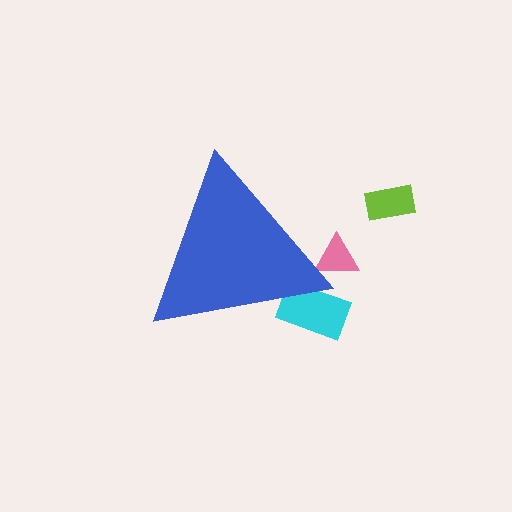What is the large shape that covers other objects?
A blue triangle.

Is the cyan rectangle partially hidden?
Yes, the cyan rectangle is partially hidden behind the blue triangle.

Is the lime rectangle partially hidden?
No, the lime rectangle is fully visible.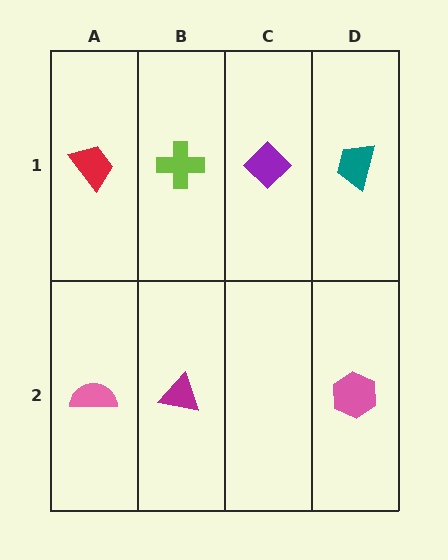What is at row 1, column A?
A red trapezoid.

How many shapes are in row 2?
3 shapes.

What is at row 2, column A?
A pink semicircle.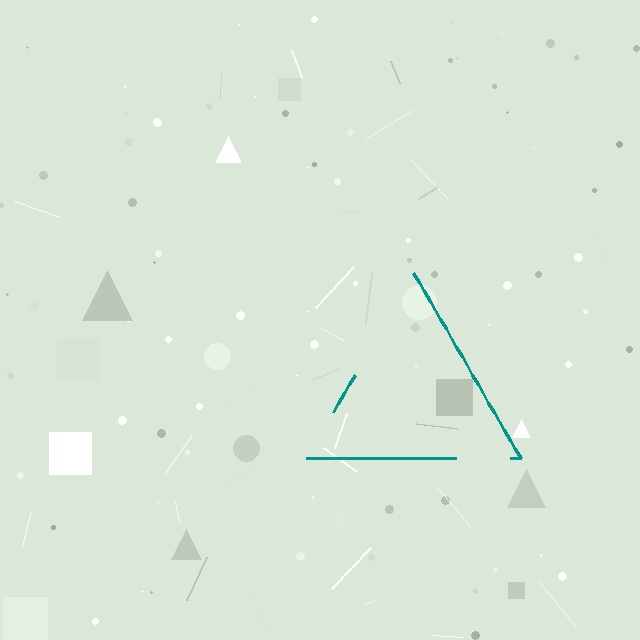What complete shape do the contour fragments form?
The contour fragments form a triangle.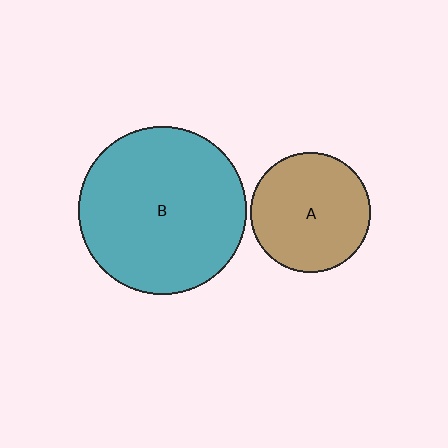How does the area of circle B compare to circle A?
Approximately 2.0 times.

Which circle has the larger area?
Circle B (teal).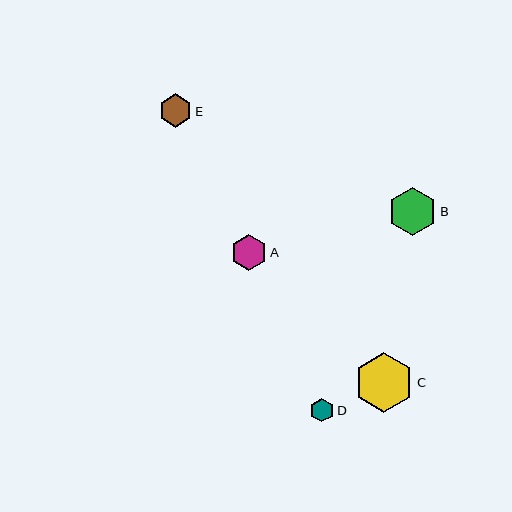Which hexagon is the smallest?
Hexagon D is the smallest with a size of approximately 24 pixels.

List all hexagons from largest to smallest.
From largest to smallest: C, B, A, E, D.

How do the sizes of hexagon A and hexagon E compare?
Hexagon A and hexagon E are approximately the same size.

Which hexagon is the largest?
Hexagon C is the largest with a size of approximately 59 pixels.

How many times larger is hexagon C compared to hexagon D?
Hexagon C is approximately 2.5 times the size of hexagon D.